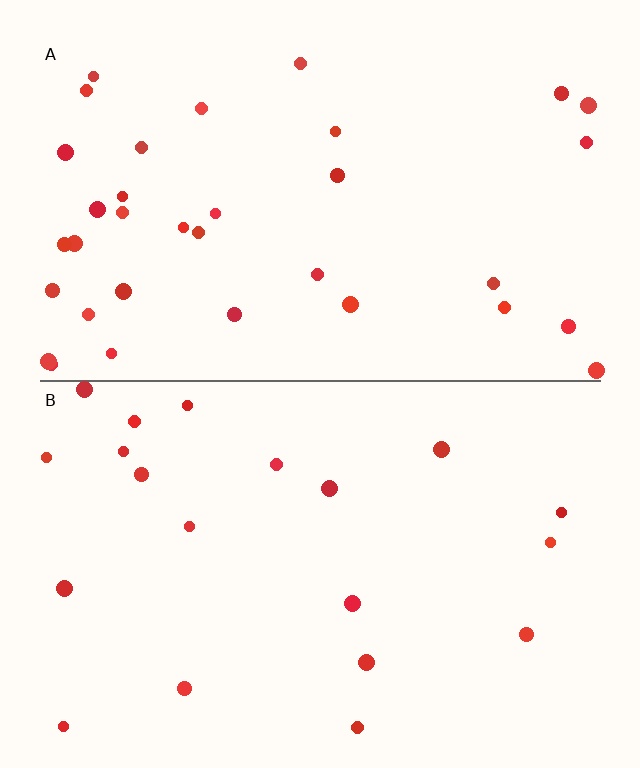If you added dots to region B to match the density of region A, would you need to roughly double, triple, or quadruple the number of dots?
Approximately double.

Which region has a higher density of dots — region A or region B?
A (the top).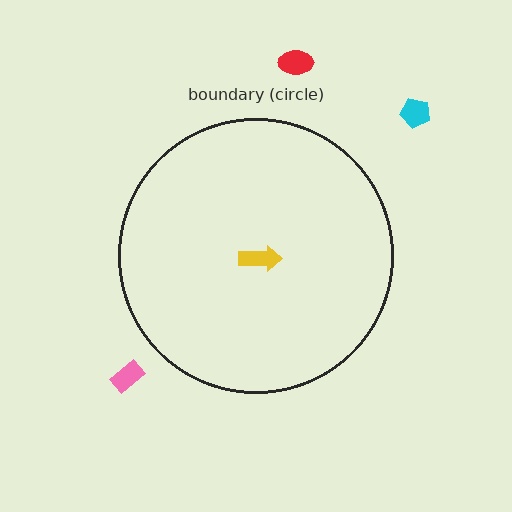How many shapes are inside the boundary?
1 inside, 3 outside.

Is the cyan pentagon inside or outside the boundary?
Outside.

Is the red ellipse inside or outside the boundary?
Outside.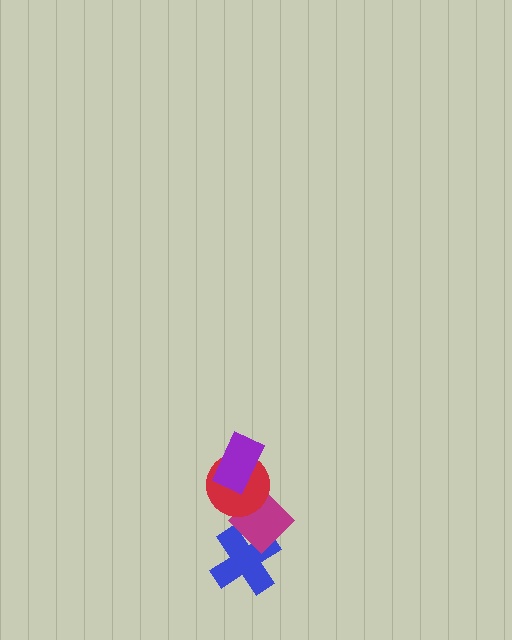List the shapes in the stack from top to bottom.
From top to bottom: the purple rectangle, the red circle, the magenta diamond, the blue cross.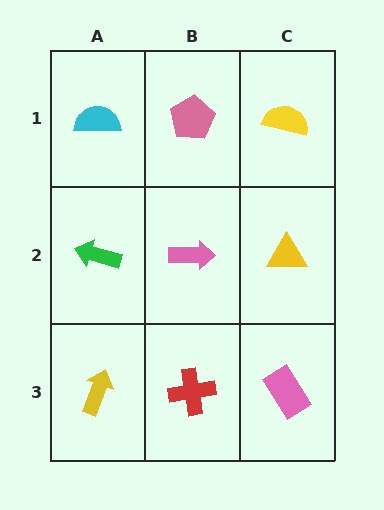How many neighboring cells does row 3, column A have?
2.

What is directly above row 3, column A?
A green arrow.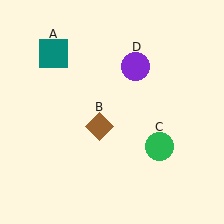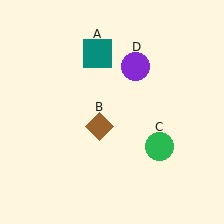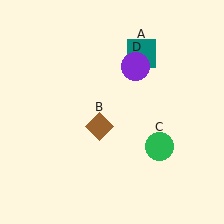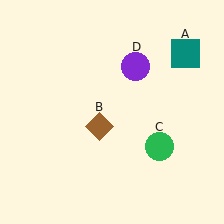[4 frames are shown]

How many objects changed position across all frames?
1 object changed position: teal square (object A).